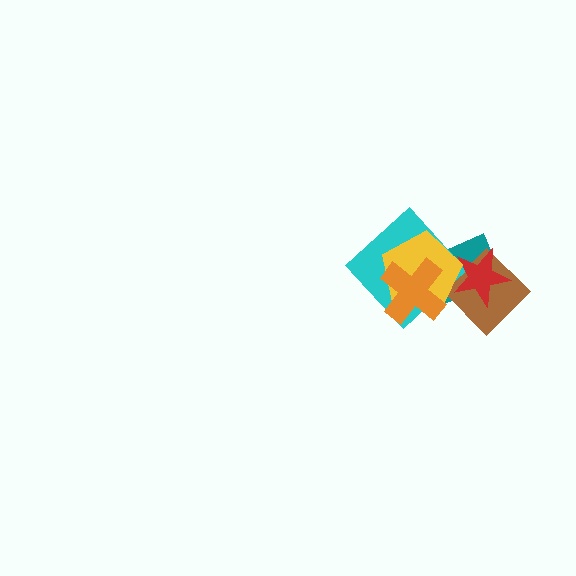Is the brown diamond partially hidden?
Yes, it is partially covered by another shape.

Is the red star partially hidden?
Yes, it is partially covered by another shape.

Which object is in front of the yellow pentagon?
The orange cross is in front of the yellow pentagon.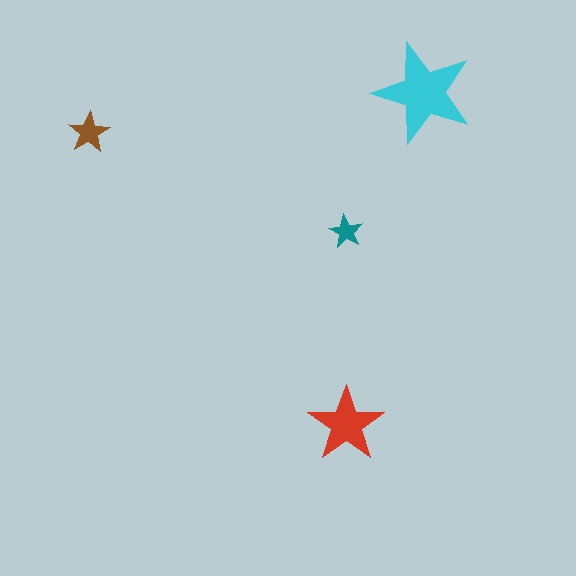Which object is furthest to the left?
The brown star is leftmost.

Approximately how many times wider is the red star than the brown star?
About 2 times wider.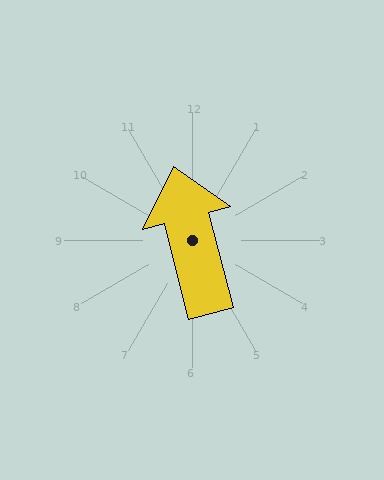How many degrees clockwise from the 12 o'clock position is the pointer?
Approximately 346 degrees.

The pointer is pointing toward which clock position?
Roughly 12 o'clock.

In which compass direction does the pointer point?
North.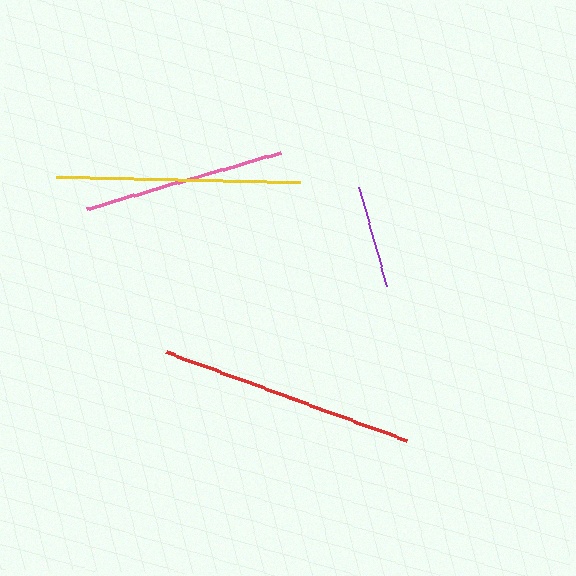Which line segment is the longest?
The red line is the longest at approximately 255 pixels.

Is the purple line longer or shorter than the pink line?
The pink line is longer than the purple line.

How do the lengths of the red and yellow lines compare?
The red and yellow lines are approximately the same length.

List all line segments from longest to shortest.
From longest to shortest: red, yellow, pink, purple.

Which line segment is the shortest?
The purple line is the shortest at approximately 104 pixels.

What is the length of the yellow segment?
The yellow segment is approximately 244 pixels long.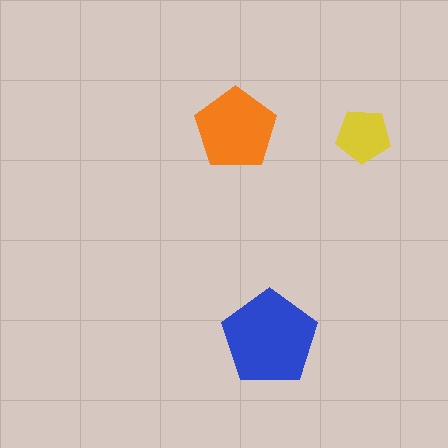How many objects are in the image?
There are 3 objects in the image.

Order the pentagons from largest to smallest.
the blue one, the orange one, the yellow one.